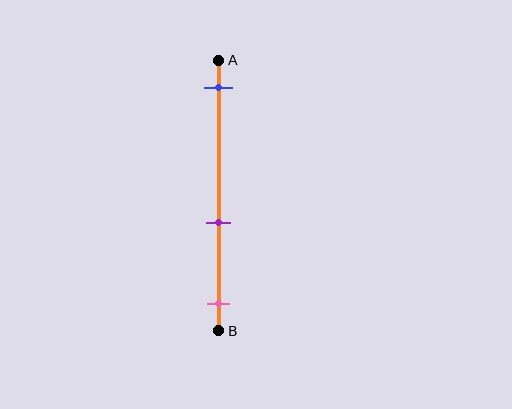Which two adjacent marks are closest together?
The purple and pink marks are the closest adjacent pair.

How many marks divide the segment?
There are 3 marks dividing the segment.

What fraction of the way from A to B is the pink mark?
The pink mark is approximately 90% (0.9) of the way from A to B.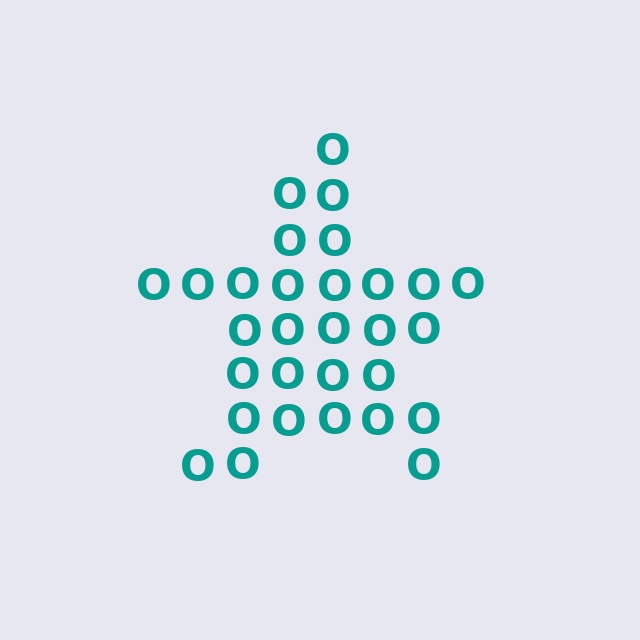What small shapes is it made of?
It is made of small letter O's.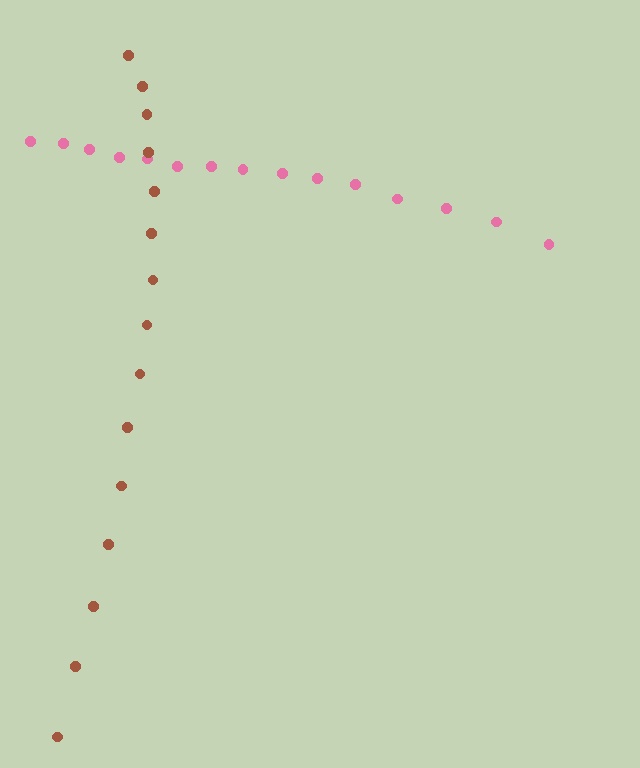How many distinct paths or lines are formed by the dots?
There are 2 distinct paths.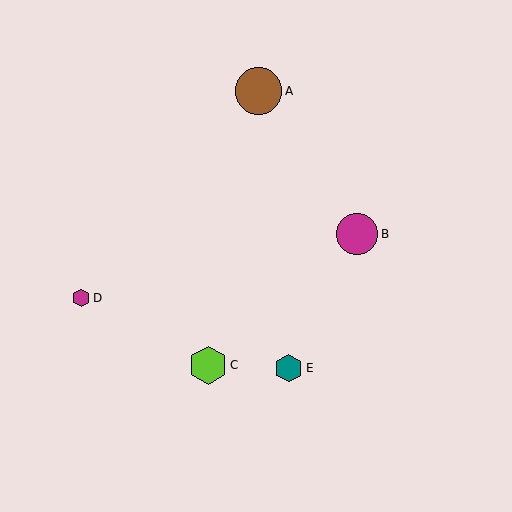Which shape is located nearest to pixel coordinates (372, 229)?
The magenta circle (labeled B) at (357, 234) is nearest to that location.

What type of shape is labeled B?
Shape B is a magenta circle.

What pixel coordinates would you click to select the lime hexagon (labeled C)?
Click at (208, 365) to select the lime hexagon C.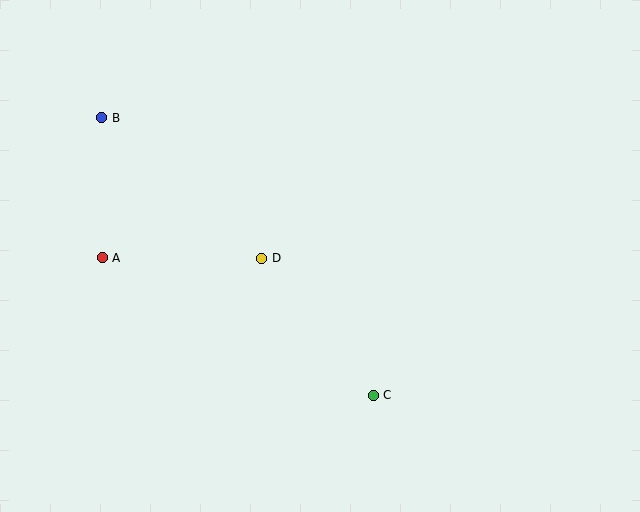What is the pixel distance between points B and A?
The distance between B and A is 140 pixels.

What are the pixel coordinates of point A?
Point A is at (102, 258).